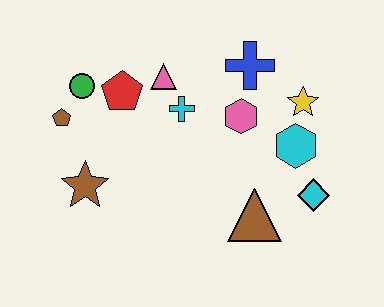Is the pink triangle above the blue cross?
No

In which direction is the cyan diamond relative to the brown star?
The cyan diamond is to the right of the brown star.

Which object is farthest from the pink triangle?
The cyan diamond is farthest from the pink triangle.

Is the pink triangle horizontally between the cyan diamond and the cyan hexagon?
No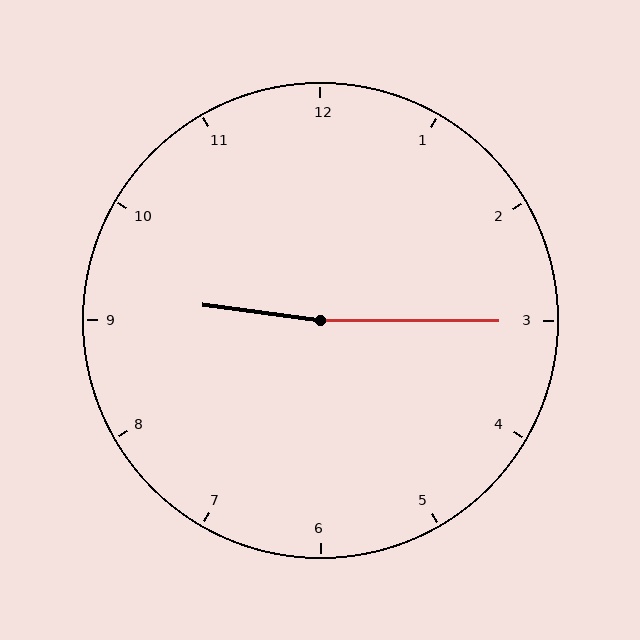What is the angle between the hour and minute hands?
Approximately 172 degrees.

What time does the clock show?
9:15.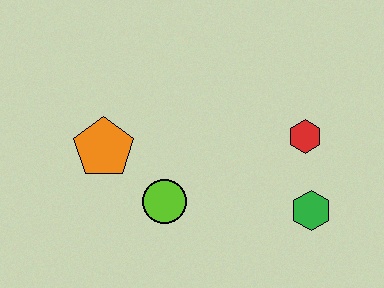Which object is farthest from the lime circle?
The red hexagon is farthest from the lime circle.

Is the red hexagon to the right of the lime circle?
Yes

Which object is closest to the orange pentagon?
The lime circle is closest to the orange pentagon.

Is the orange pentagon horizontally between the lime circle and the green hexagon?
No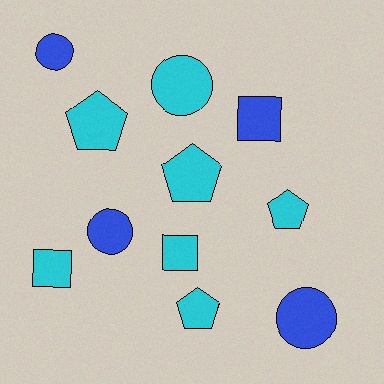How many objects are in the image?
There are 11 objects.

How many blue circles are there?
There are 3 blue circles.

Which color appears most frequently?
Cyan, with 7 objects.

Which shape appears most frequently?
Circle, with 4 objects.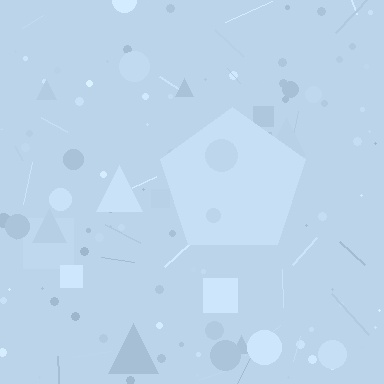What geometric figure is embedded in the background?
A pentagon is embedded in the background.